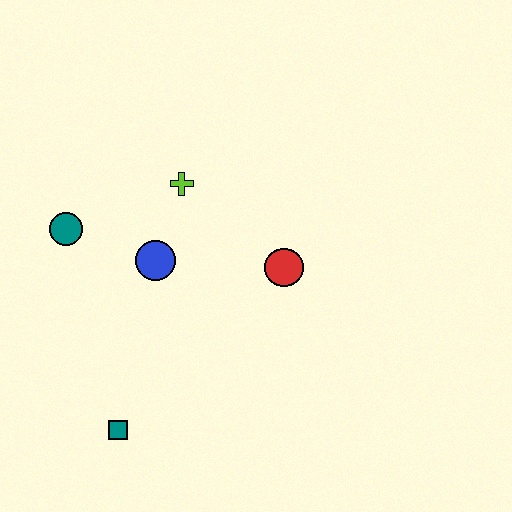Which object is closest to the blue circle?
The lime cross is closest to the blue circle.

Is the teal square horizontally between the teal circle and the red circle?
Yes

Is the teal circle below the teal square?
No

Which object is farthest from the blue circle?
The teal square is farthest from the blue circle.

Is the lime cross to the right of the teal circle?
Yes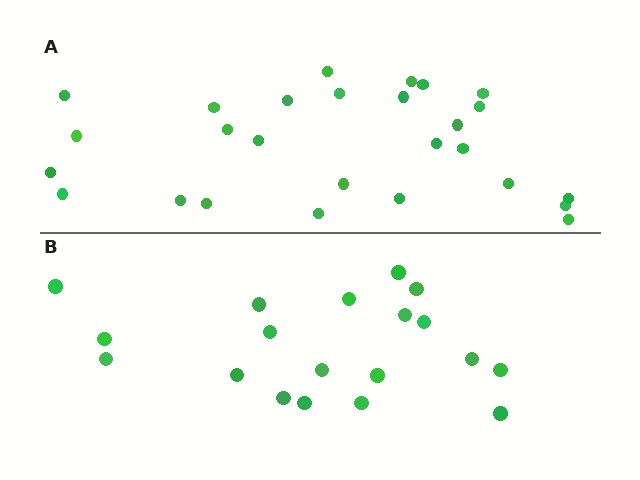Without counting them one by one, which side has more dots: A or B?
Region A (the top region) has more dots.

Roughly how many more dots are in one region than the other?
Region A has roughly 8 or so more dots than region B.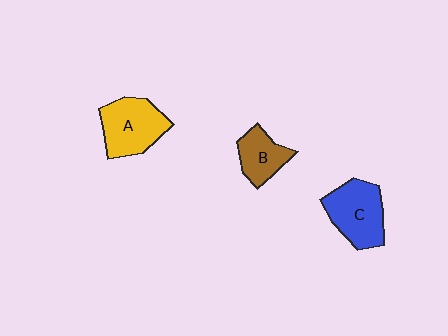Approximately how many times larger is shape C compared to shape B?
Approximately 1.5 times.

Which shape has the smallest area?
Shape B (brown).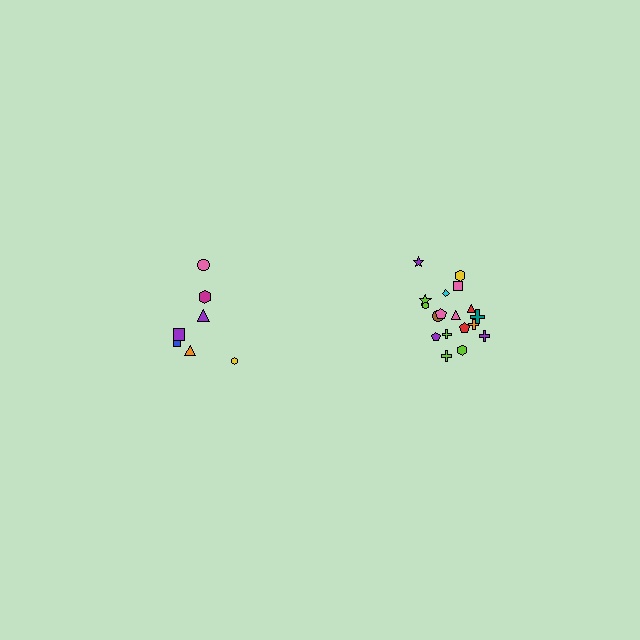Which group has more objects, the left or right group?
The right group.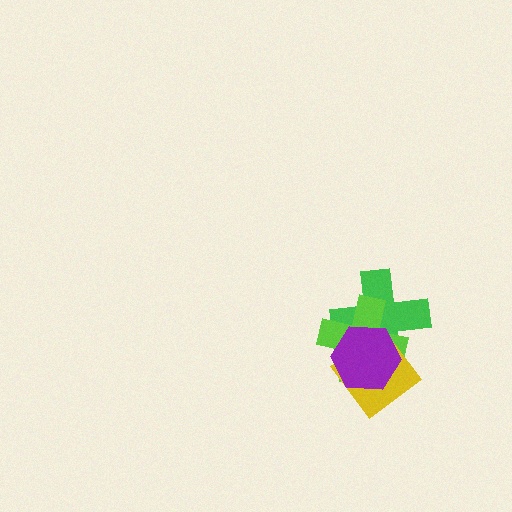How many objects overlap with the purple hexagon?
3 objects overlap with the purple hexagon.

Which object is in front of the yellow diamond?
The purple hexagon is in front of the yellow diamond.